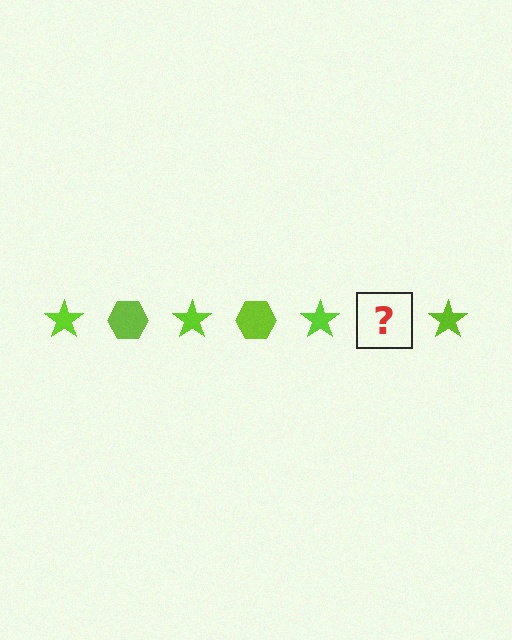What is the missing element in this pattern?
The missing element is a lime hexagon.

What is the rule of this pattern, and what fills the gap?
The rule is that the pattern cycles through star, hexagon shapes in lime. The gap should be filled with a lime hexagon.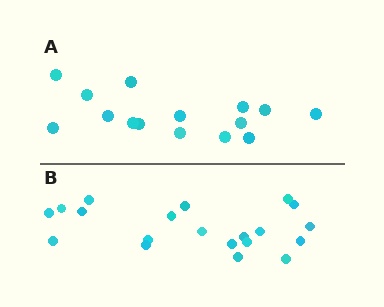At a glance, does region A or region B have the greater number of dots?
Region B (the bottom region) has more dots.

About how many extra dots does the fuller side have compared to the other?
Region B has about 5 more dots than region A.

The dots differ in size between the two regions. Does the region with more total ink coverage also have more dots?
No. Region A has more total ink coverage because its dots are larger, but region B actually contains more individual dots. Total area can be misleading — the number of items is what matters here.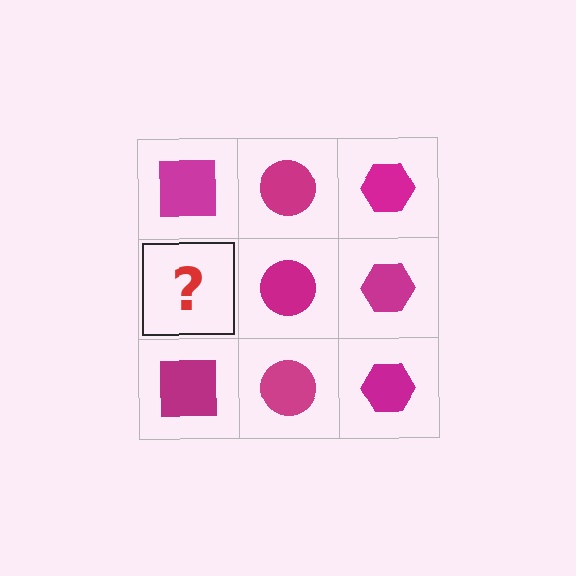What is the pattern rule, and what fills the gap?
The rule is that each column has a consistent shape. The gap should be filled with a magenta square.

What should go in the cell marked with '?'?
The missing cell should contain a magenta square.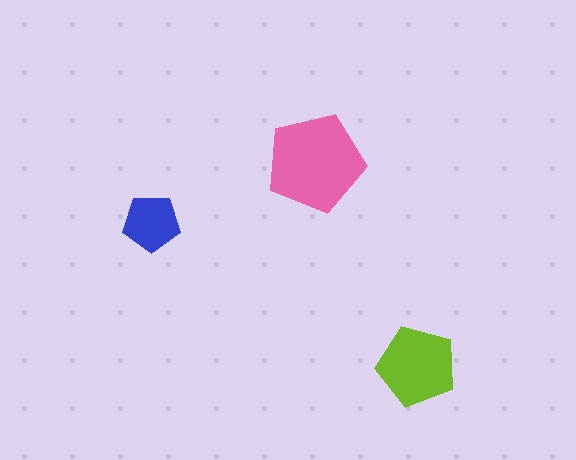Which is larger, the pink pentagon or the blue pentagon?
The pink one.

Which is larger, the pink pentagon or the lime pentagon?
The pink one.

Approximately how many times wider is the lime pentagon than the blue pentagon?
About 1.5 times wider.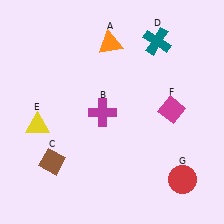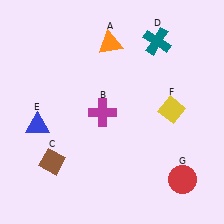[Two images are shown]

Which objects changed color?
E changed from yellow to blue. F changed from magenta to yellow.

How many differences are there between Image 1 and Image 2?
There are 2 differences between the two images.